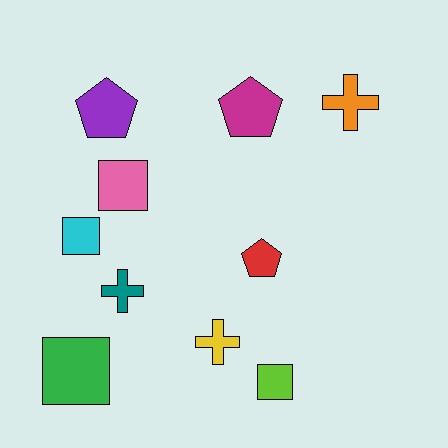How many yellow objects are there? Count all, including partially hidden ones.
There is 1 yellow object.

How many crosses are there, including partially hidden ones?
There are 3 crosses.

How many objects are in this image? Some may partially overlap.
There are 10 objects.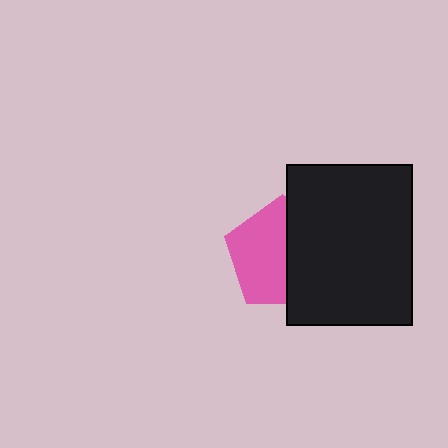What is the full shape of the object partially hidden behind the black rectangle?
The partially hidden object is a pink pentagon.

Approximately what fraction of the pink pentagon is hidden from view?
Roughly 46% of the pink pentagon is hidden behind the black rectangle.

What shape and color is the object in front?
The object in front is a black rectangle.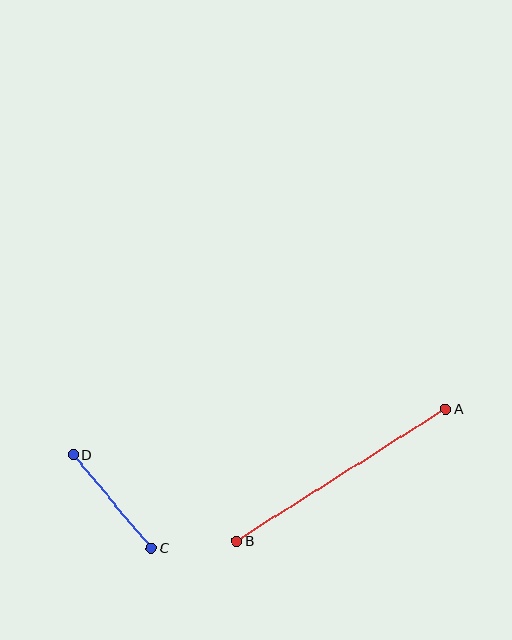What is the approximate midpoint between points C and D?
The midpoint is at approximately (112, 501) pixels.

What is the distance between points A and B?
The distance is approximately 247 pixels.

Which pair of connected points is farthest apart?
Points A and B are farthest apart.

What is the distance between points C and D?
The distance is approximately 122 pixels.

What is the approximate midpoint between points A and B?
The midpoint is at approximately (341, 475) pixels.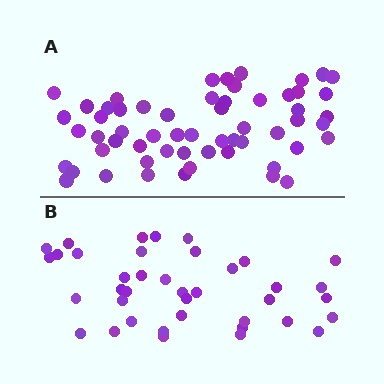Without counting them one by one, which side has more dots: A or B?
Region A (the top region) has more dots.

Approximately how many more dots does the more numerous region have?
Region A has approximately 20 more dots than region B.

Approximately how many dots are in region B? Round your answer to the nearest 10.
About 40 dots. (The exact count is 39, which rounds to 40.)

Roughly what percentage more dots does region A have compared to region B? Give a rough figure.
About 50% more.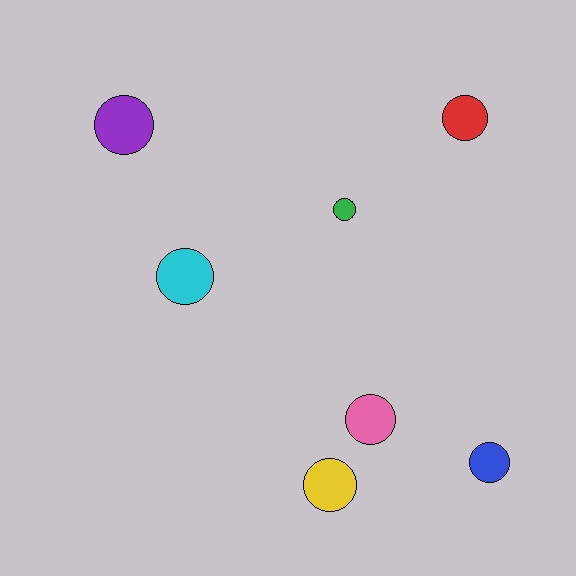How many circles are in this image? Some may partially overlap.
There are 7 circles.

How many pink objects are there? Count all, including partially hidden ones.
There is 1 pink object.